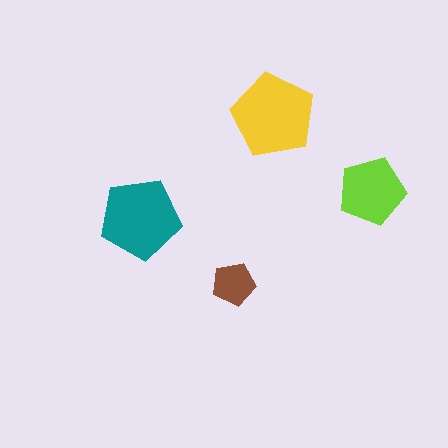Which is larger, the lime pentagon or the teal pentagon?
The teal one.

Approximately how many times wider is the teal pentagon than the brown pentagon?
About 2 times wider.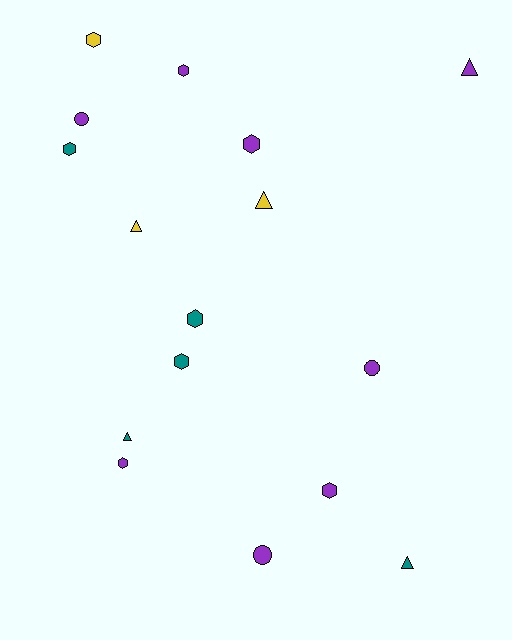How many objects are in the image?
There are 16 objects.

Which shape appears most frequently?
Hexagon, with 8 objects.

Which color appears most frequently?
Purple, with 8 objects.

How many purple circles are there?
There are 3 purple circles.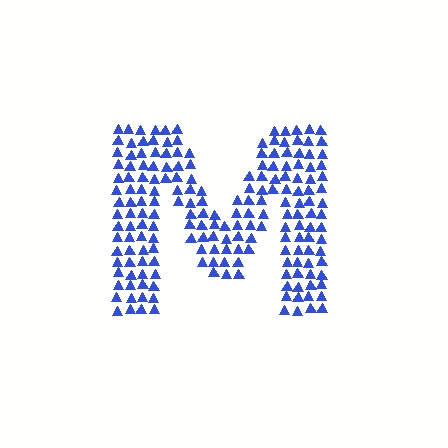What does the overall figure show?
The overall figure shows the letter M.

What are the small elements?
The small elements are triangles.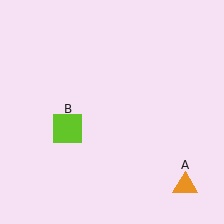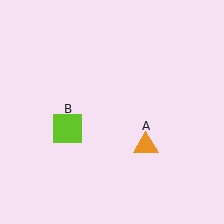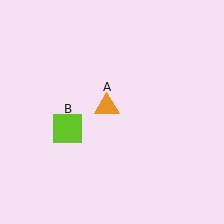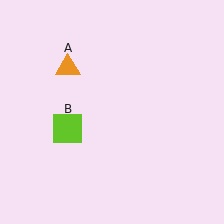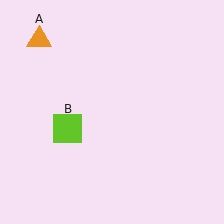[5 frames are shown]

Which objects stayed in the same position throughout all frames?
Lime square (object B) remained stationary.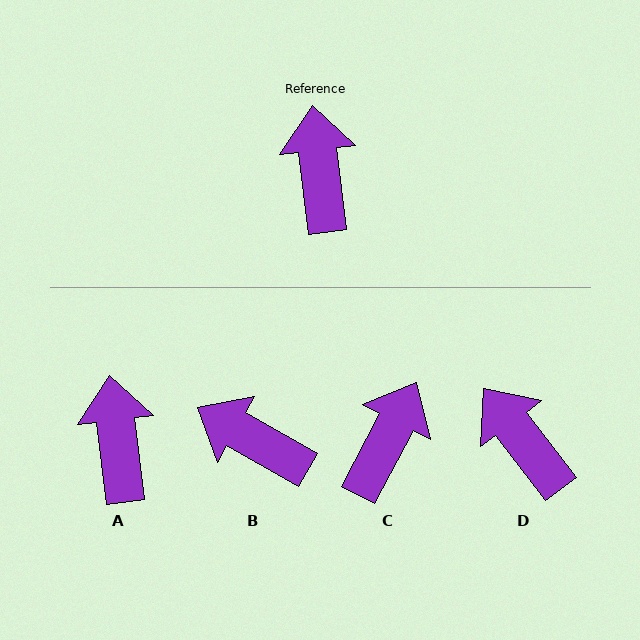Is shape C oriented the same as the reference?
No, it is off by about 35 degrees.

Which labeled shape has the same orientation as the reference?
A.